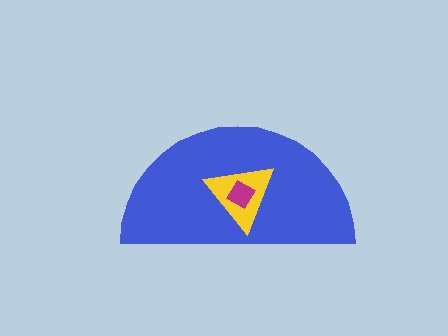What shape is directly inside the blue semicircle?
The yellow triangle.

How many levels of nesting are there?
3.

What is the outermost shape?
The blue semicircle.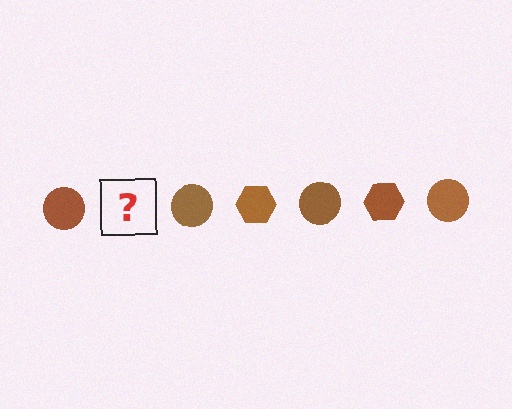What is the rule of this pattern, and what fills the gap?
The rule is that the pattern cycles through circle, hexagon shapes in brown. The gap should be filled with a brown hexagon.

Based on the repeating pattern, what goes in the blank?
The blank should be a brown hexagon.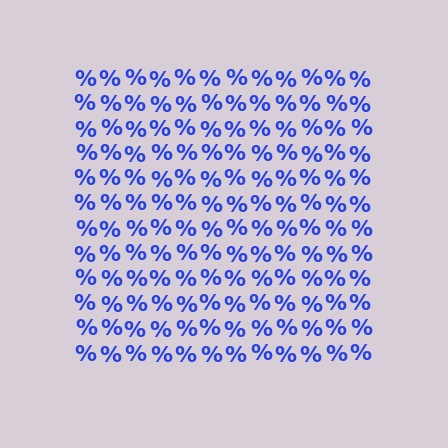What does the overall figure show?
The overall figure shows a square.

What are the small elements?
The small elements are percent signs.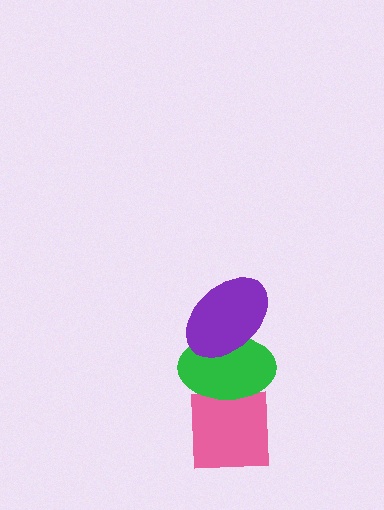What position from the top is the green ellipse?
The green ellipse is 2nd from the top.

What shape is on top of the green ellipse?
The purple ellipse is on top of the green ellipse.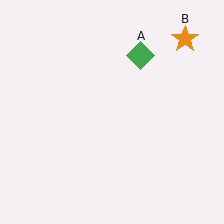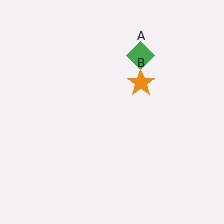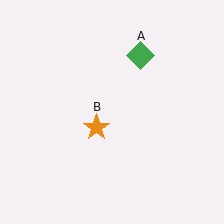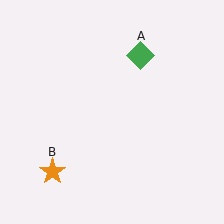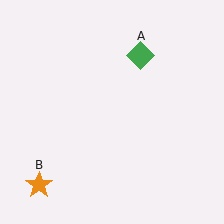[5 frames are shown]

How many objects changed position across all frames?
1 object changed position: orange star (object B).